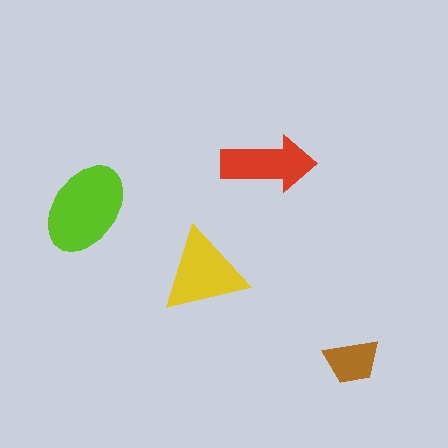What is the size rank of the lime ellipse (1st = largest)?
1st.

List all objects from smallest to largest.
The brown trapezoid, the red arrow, the yellow triangle, the lime ellipse.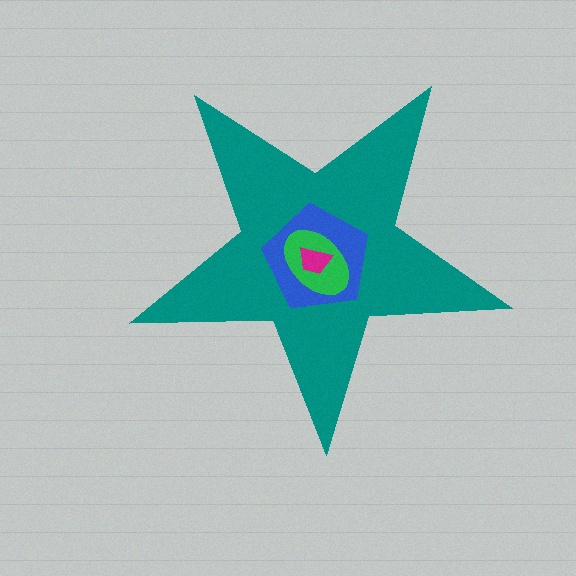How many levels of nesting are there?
4.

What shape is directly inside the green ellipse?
The magenta trapezoid.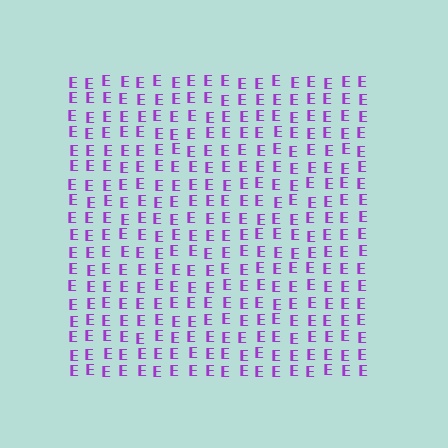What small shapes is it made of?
It is made of small letter E's.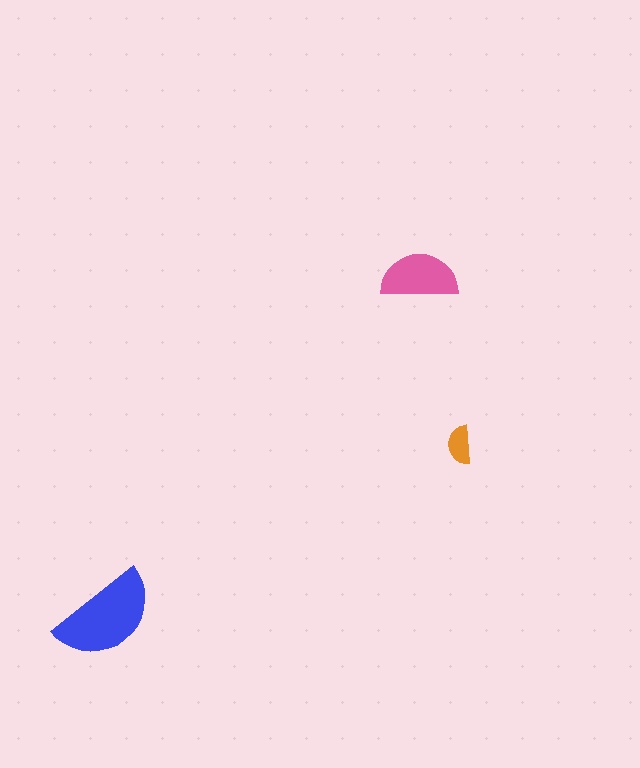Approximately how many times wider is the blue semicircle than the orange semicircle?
About 2.5 times wider.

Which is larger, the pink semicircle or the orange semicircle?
The pink one.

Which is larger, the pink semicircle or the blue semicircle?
The blue one.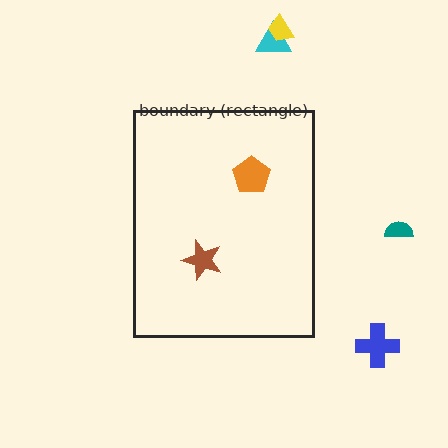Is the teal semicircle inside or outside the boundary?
Outside.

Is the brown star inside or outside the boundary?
Inside.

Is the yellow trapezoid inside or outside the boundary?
Outside.